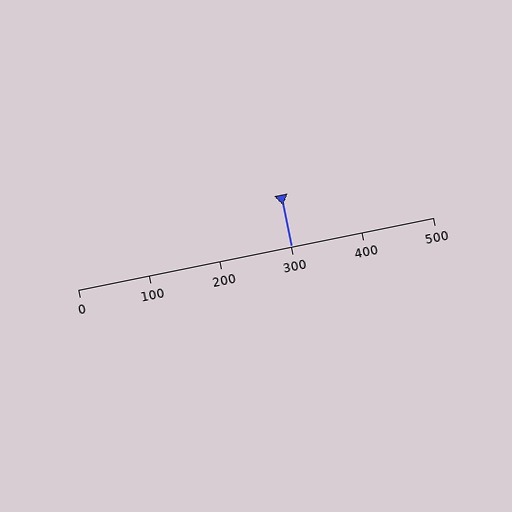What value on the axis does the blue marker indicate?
The marker indicates approximately 300.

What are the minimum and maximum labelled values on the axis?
The axis runs from 0 to 500.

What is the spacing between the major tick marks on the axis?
The major ticks are spaced 100 apart.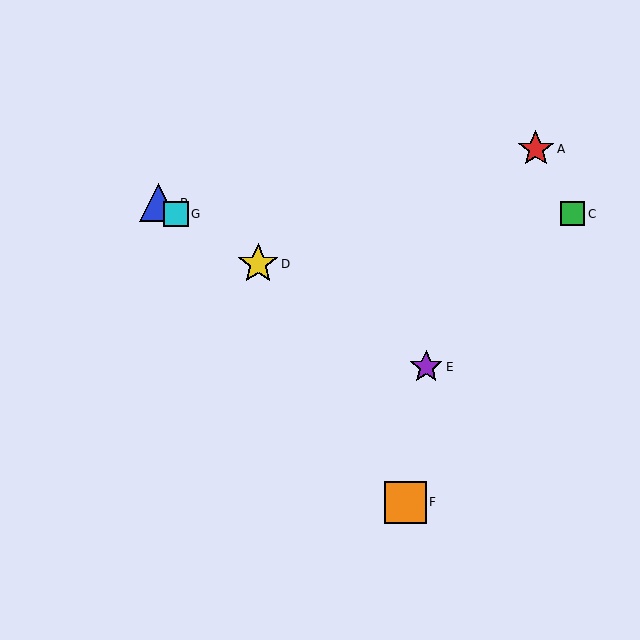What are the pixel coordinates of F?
Object F is at (405, 502).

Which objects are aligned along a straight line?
Objects B, D, E, G are aligned along a straight line.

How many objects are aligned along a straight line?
4 objects (B, D, E, G) are aligned along a straight line.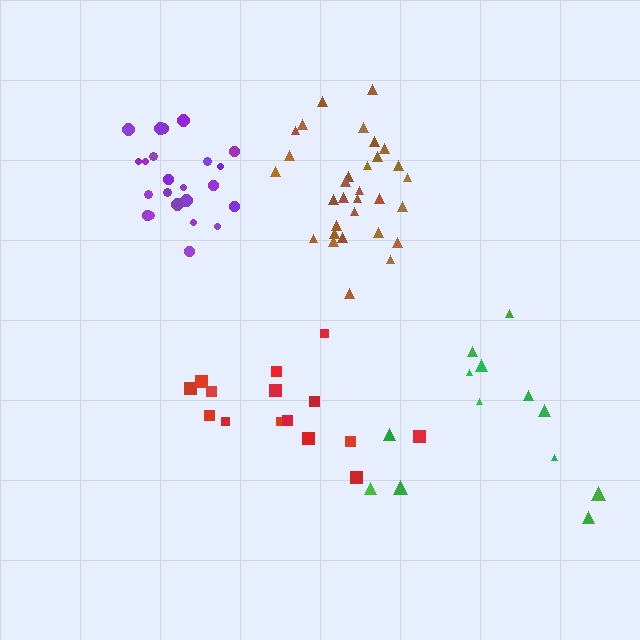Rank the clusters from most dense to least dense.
brown, purple, red, green.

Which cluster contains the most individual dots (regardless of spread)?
Brown (31).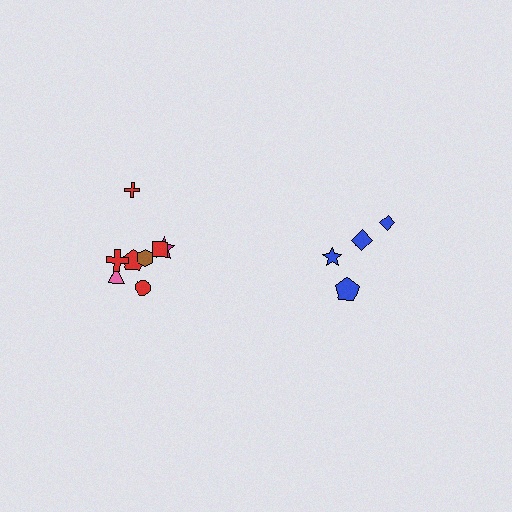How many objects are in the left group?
There are 8 objects.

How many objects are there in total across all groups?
There are 12 objects.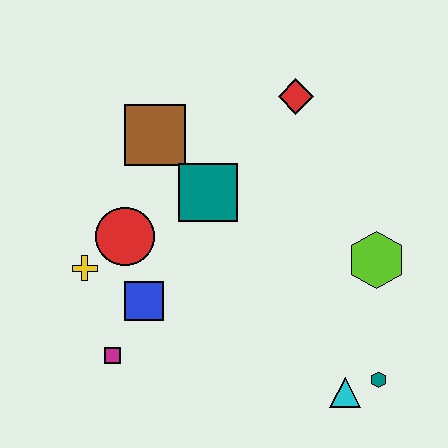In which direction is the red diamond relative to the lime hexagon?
The red diamond is above the lime hexagon.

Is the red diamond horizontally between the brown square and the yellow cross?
No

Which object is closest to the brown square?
The teal square is closest to the brown square.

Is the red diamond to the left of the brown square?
No